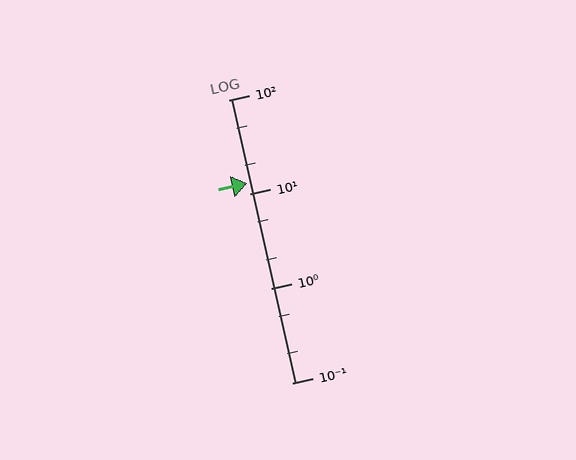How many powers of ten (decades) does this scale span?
The scale spans 3 decades, from 0.1 to 100.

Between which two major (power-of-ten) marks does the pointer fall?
The pointer is between 10 and 100.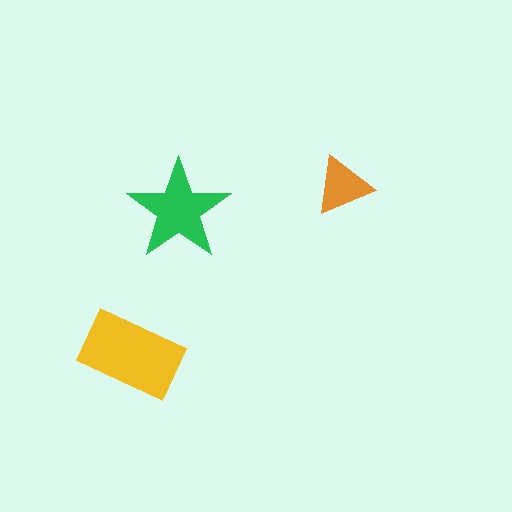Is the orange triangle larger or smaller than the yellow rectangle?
Smaller.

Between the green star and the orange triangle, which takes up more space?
The green star.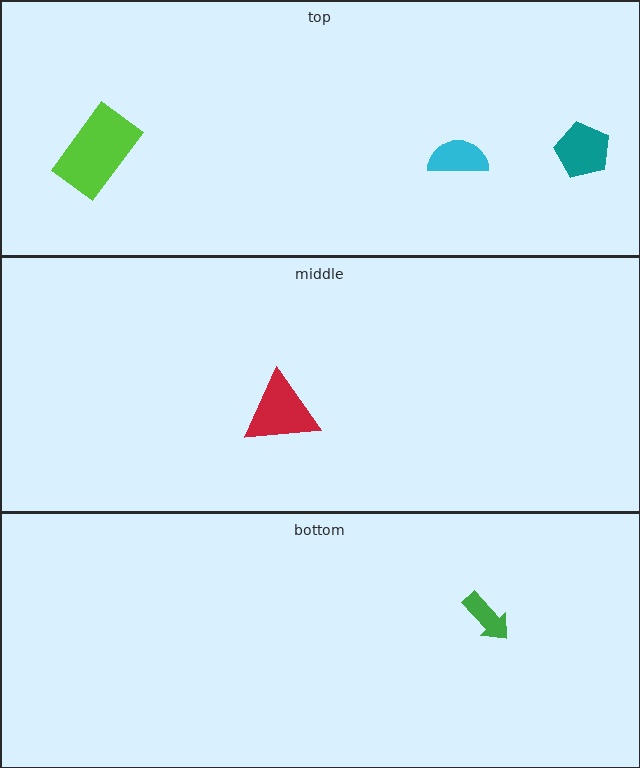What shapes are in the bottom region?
The green arrow.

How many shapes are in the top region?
3.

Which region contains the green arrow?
The bottom region.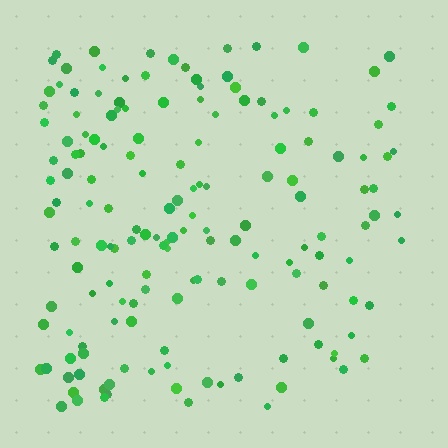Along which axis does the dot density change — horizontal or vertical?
Horizontal.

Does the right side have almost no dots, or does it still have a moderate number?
Still a moderate number, just noticeably fewer than the left.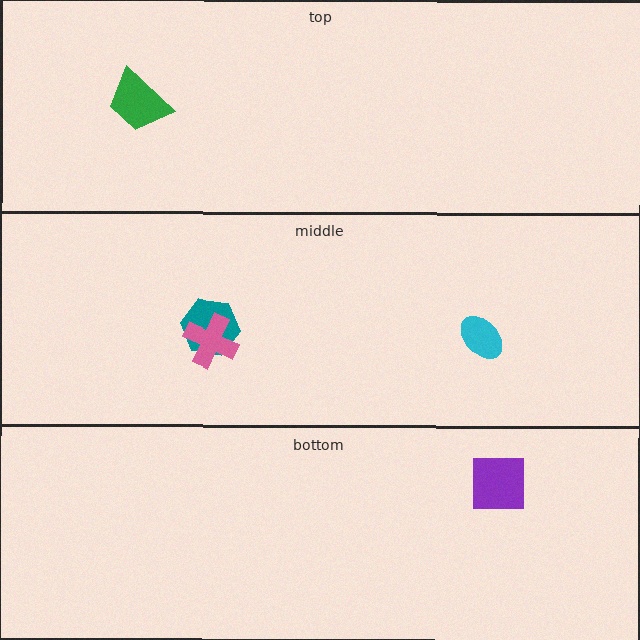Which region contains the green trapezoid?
The top region.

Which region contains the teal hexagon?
The middle region.